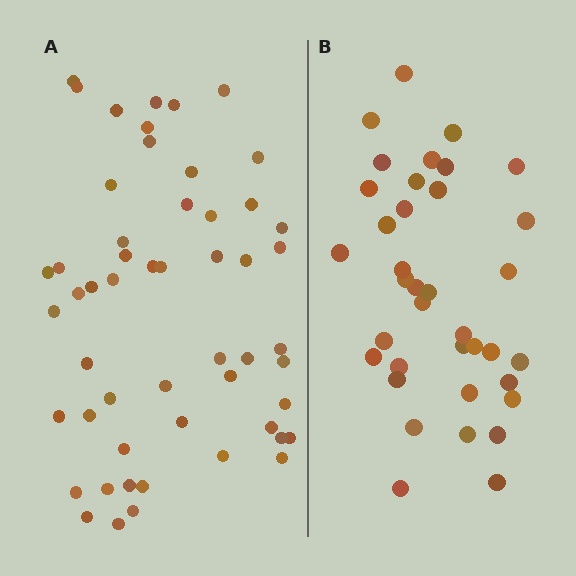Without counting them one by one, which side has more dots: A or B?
Region A (the left region) has more dots.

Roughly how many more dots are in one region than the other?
Region A has approximately 15 more dots than region B.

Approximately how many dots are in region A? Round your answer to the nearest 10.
About 50 dots. (The exact count is 53, which rounds to 50.)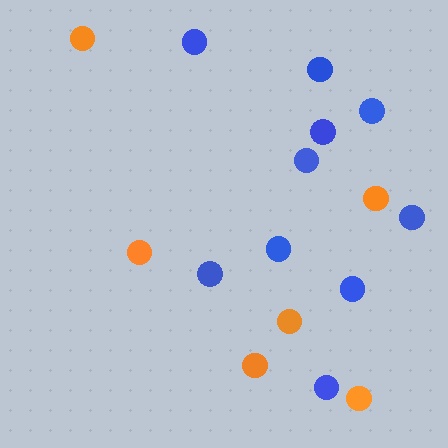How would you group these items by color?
There are 2 groups: one group of orange circles (6) and one group of blue circles (10).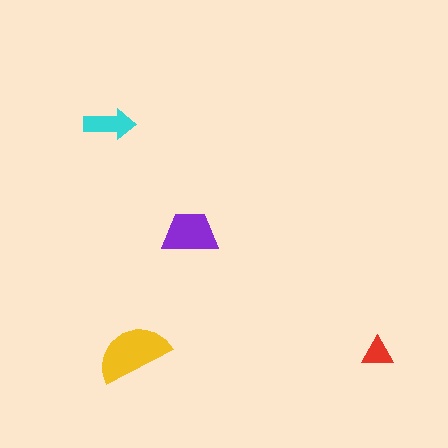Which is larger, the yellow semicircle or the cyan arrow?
The yellow semicircle.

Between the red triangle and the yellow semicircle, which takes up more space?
The yellow semicircle.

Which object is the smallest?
The red triangle.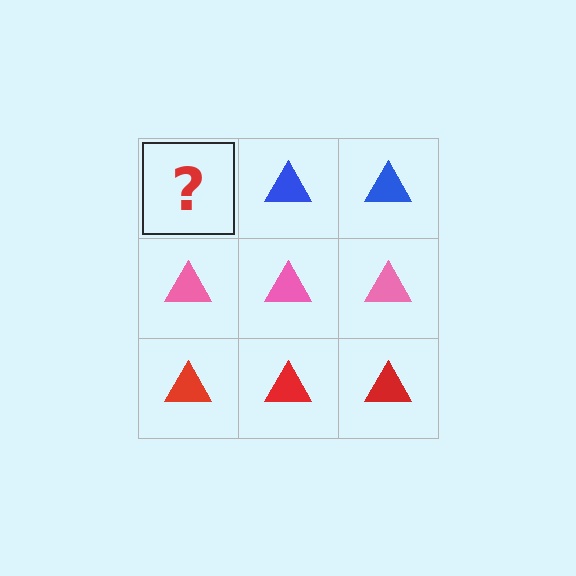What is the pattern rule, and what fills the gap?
The rule is that each row has a consistent color. The gap should be filled with a blue triangle.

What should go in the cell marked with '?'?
The missing cell should contain a blue triangle.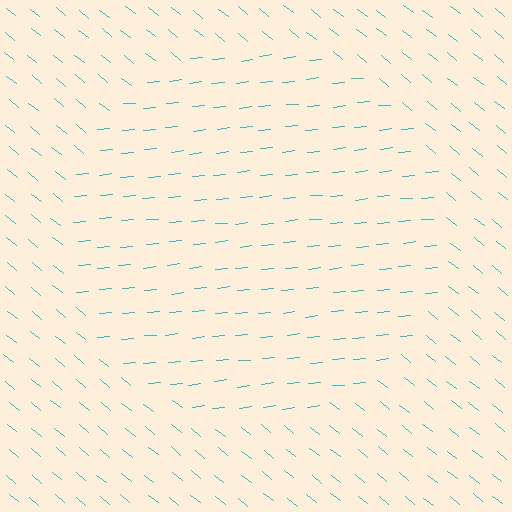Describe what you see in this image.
The image is filled with small cyan line segments. A circle region in the image has lines oriented differently from the surrounding lines, creating a visible texture boundary.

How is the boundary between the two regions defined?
The boundary is defined purely by a change in line orientation (approximately 45 degrees difference). All lines are the same color and thickness.